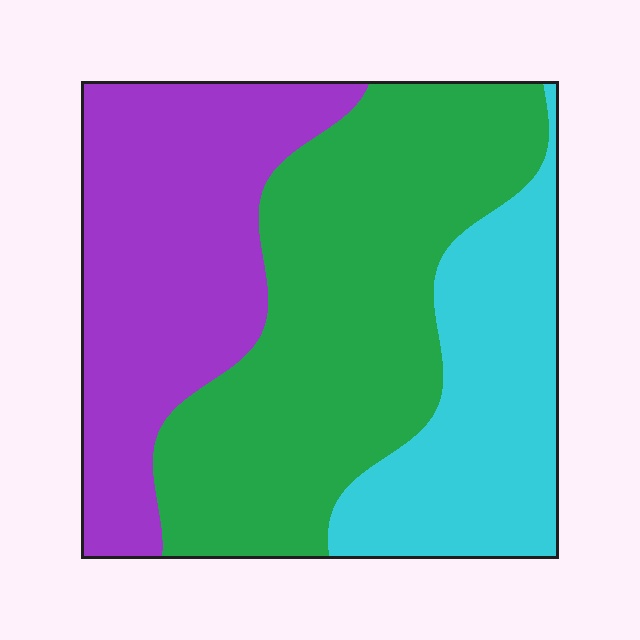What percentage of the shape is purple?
Purple covers 33% of the shape.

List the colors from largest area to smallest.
From largest to smallest: green, purple, cyan.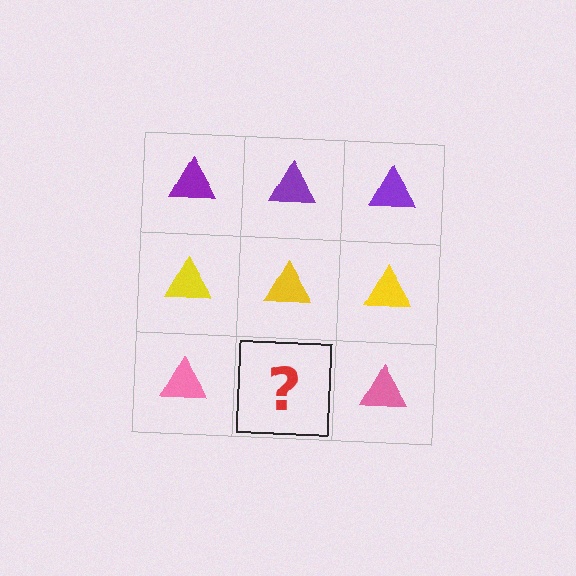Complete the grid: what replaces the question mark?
The question mark should be replaced with a pink triangle.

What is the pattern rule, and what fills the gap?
The rule is that each row has a consistent color. The gap should be filled with a pink triangle.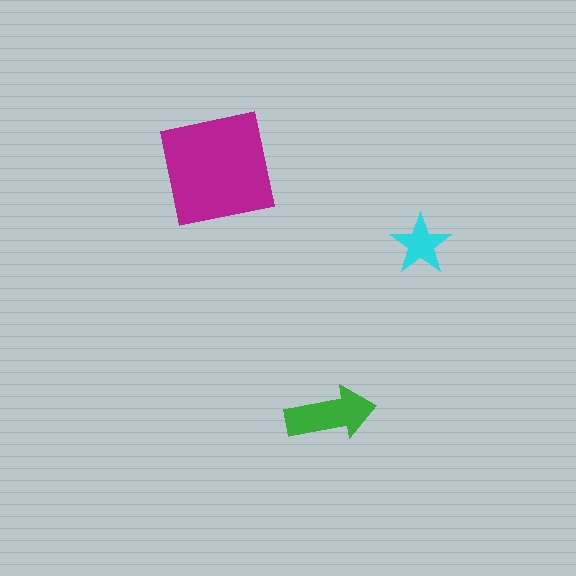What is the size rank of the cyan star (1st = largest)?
3rd.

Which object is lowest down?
The green arrow is bottommost.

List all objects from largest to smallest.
The magenta square, the green arrow, the cyan star.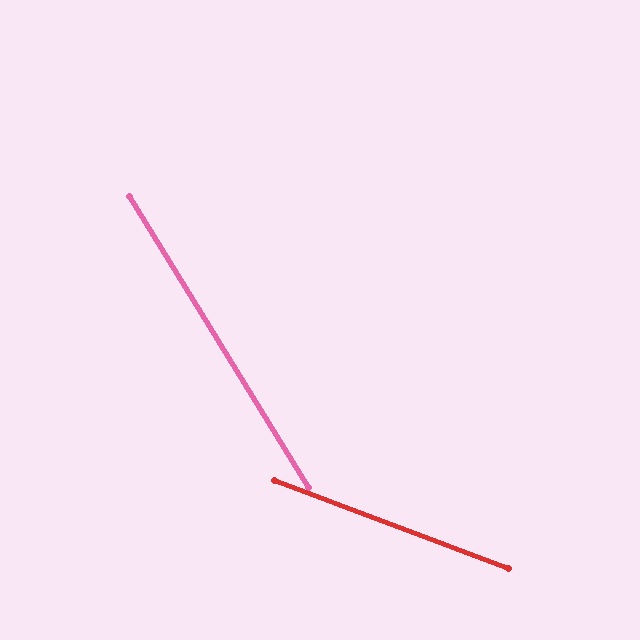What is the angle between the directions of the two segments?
Approximately 38 degrees.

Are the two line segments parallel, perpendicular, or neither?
Neither parallel nor perpendicular — they differ by about 38°.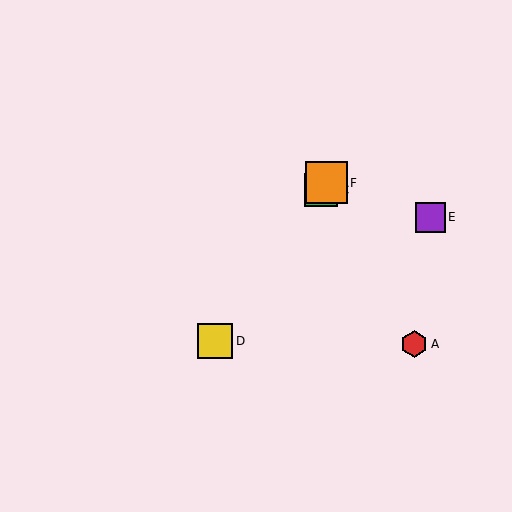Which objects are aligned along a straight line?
Objects B, C, D, F are aligned along a straight line.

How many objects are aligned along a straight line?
4 objects (B, C, D, F) are aligned along a straight line.